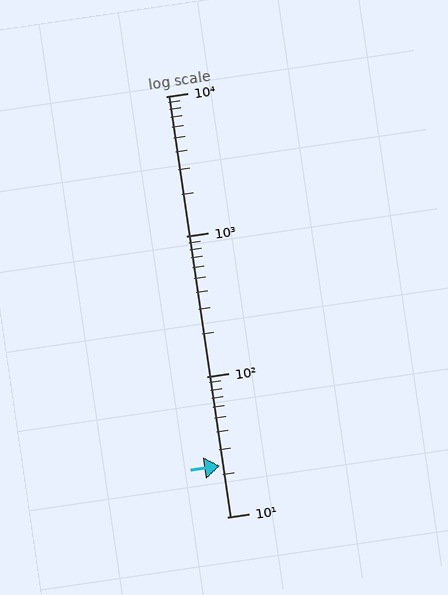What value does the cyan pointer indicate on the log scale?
The pointer indicates approximately 23.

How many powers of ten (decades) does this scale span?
The scale spans 3 decades, from 10 to 10000.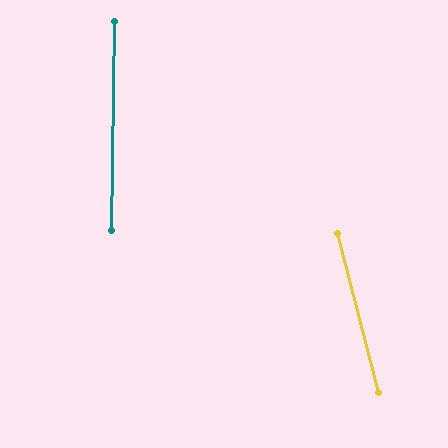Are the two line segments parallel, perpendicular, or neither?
Neither parallel nor perpendicular — they differ by about 15°.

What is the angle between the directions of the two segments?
Approximately 15 degrees.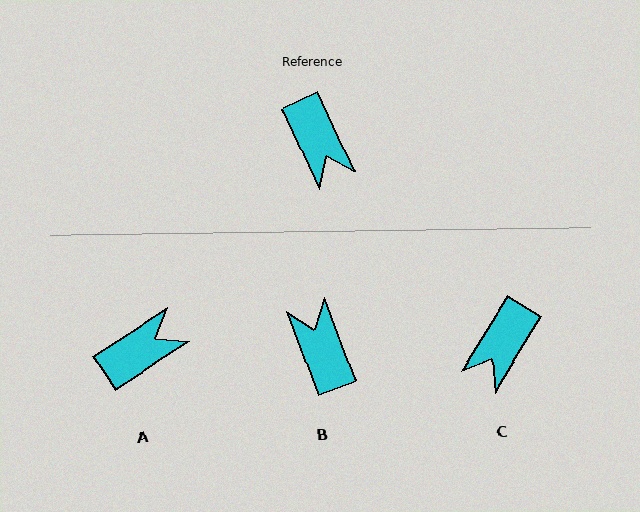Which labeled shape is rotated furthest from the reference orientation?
B, about 176 degrees away.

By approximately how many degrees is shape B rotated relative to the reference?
Approximately 176 degrees counter-clockwise.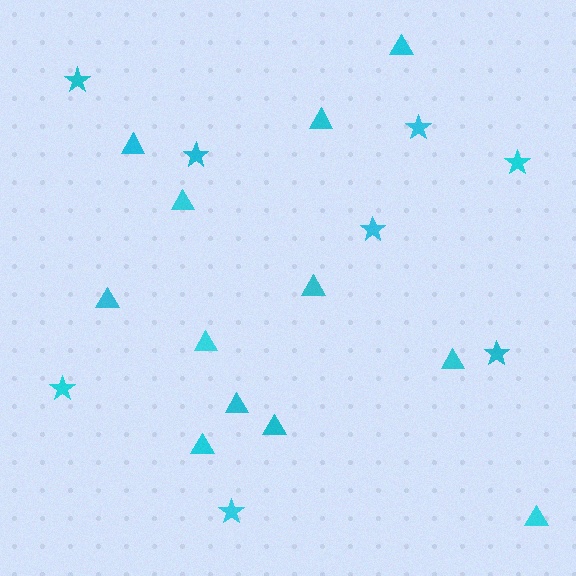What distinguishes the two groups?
There are 2 groups: one group of triangles (12) and one group of stars (8).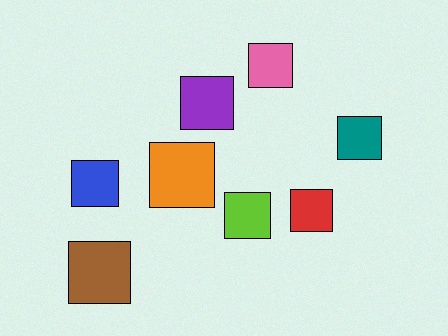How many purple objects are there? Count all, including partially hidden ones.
There is 1 purple object.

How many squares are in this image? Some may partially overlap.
There are 8 squares.